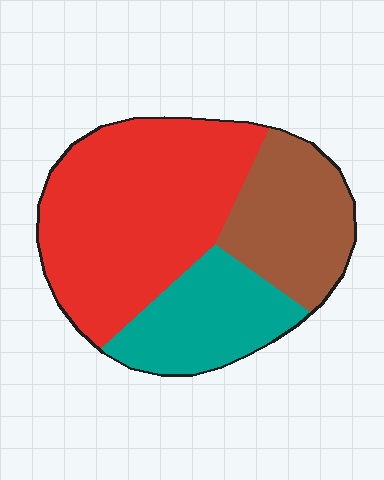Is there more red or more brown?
Red.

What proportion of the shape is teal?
Teal takes up about one quarter (1/4) of the shape.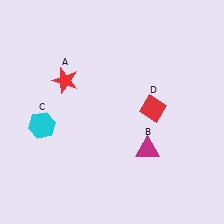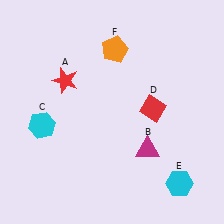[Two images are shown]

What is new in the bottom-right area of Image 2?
A cyan hexagon (E) was added in the bottom-right area of Image 2.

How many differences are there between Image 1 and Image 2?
There are 2 differences between the two images.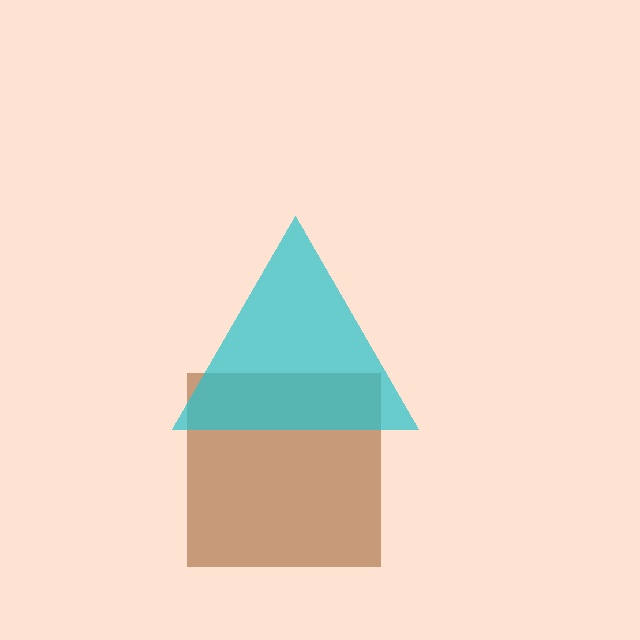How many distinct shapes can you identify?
There are 2 distinct shapes: a brown square, a cyan triangle.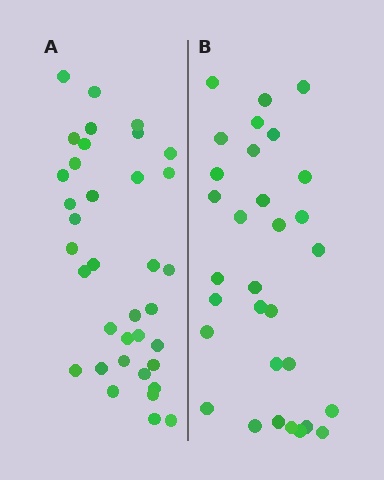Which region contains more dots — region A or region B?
Region A (the left region) has more dots.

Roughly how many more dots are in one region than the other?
Region A has about 5 more dots than region B.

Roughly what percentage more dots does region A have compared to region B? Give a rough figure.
About 15% more.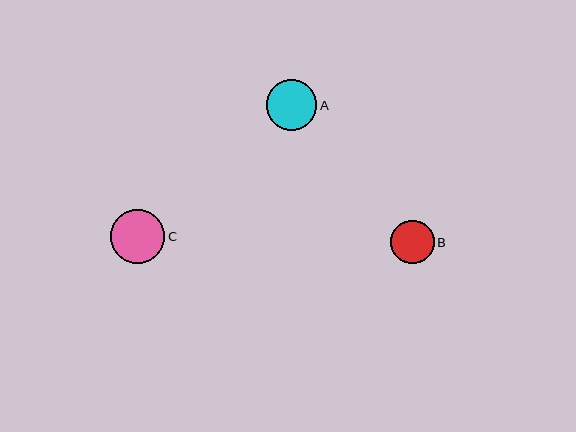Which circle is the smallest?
Circle B is the smallest with a size of approximately 43 pixels.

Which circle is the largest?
Circle C is the largest with a size of approximately 55 pixels.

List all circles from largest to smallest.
From largest to smallest: C, A, B.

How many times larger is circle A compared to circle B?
Circle A is approximately 1.2 times the size of circle B.